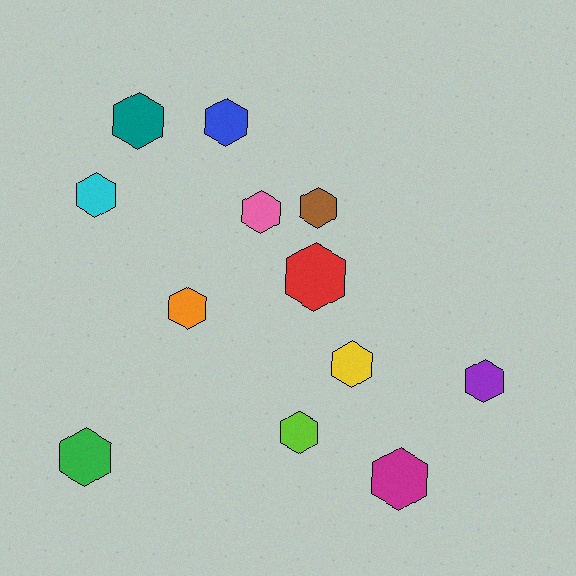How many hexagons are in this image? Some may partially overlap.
There are 12 hexagons.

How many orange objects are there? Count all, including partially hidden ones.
There is 1 orange object.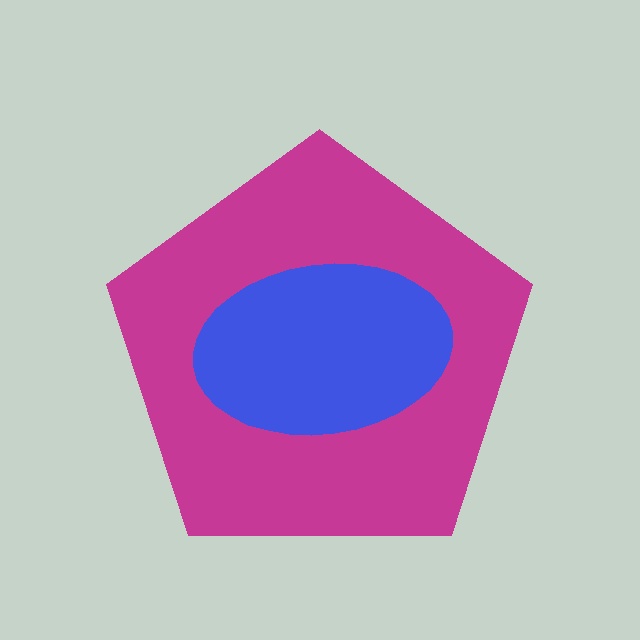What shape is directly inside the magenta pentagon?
The blue ellipse.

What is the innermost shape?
The blue ellipse.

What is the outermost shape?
The magenta pentagon.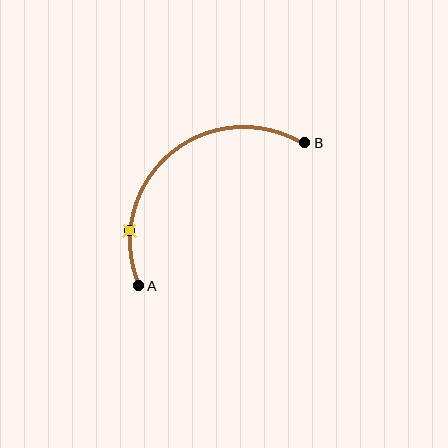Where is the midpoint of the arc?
The arc midpoint is the point on the curve farthest from the straight line joining A and B. It sits above and to the left of that line.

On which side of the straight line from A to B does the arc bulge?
The arc bulges above and to the left of the straight line connecting A and B.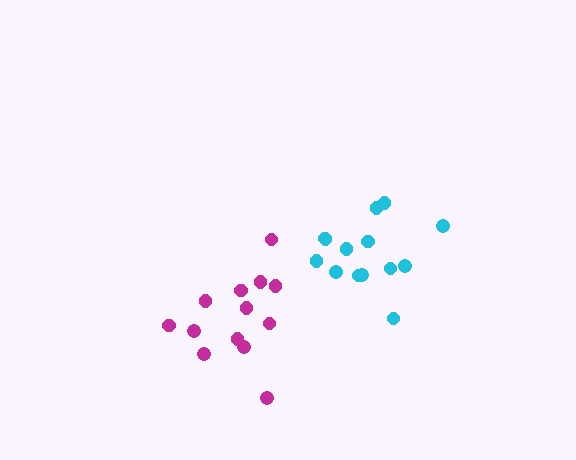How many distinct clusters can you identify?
There are 2 distinct clusters.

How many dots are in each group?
Group 1: 14 dots, Group 2: 13 dots (27 total).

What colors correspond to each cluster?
The clusters are colored: cyan, magenta.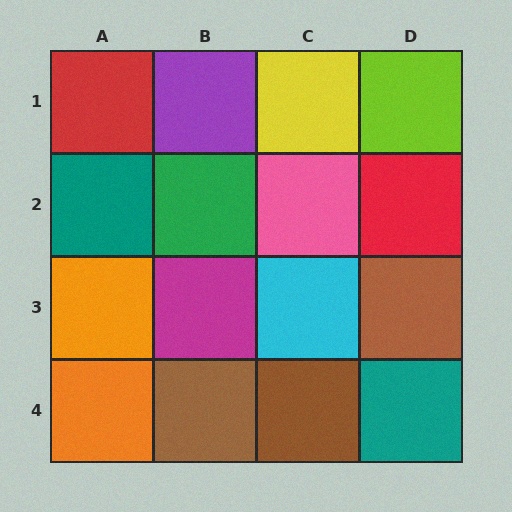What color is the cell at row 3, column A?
Orange.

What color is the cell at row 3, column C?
Cyan.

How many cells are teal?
2 cells are teal.